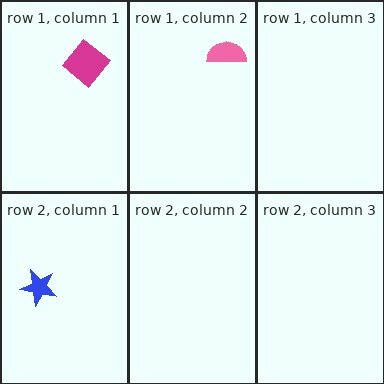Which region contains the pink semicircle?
The row 1, column 2 region.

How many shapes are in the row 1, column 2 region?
1.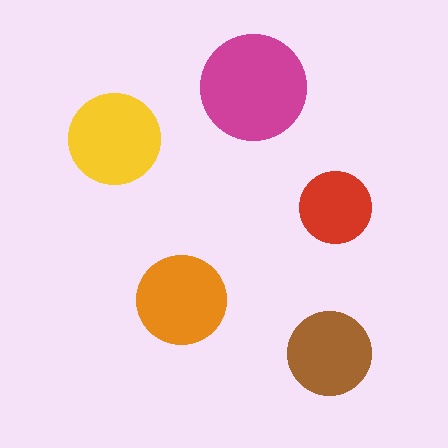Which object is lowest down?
The brown circle is bottommost.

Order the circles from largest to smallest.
the magenta one, the yellow one, the orange one, the brown one, the red one.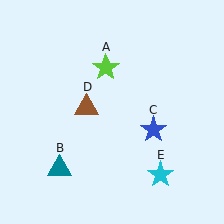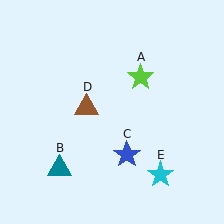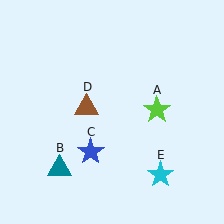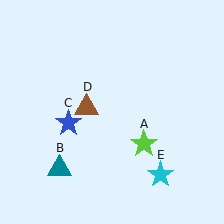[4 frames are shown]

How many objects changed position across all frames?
2 objects changed position: lime star (object A), blue star (object C).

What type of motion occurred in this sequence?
The lime star (object A), blue star (object C) rotated clockwise around the center of the scene.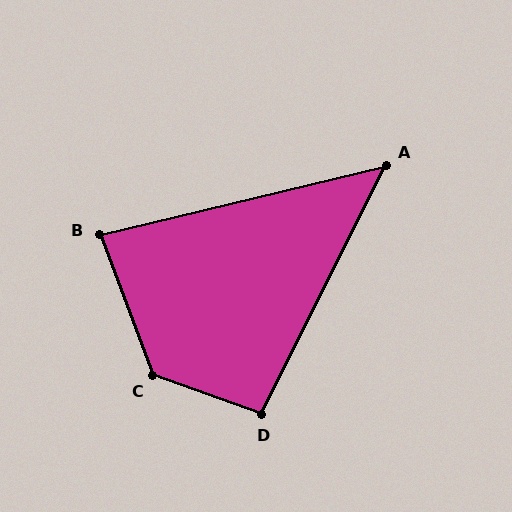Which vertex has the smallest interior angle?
A, at approximately 50 degrees.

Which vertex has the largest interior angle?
C, at approximately 130 degrees.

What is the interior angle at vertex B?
Approximately 83 degrees (acute).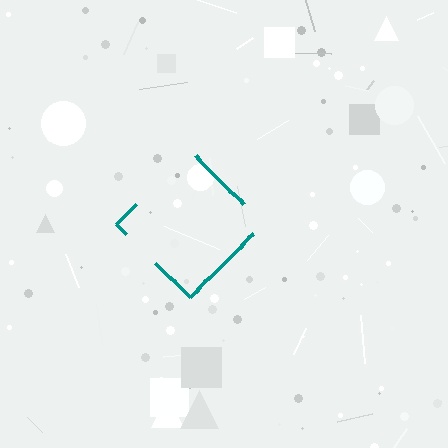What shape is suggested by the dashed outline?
The dashed outline suggests a diamond.